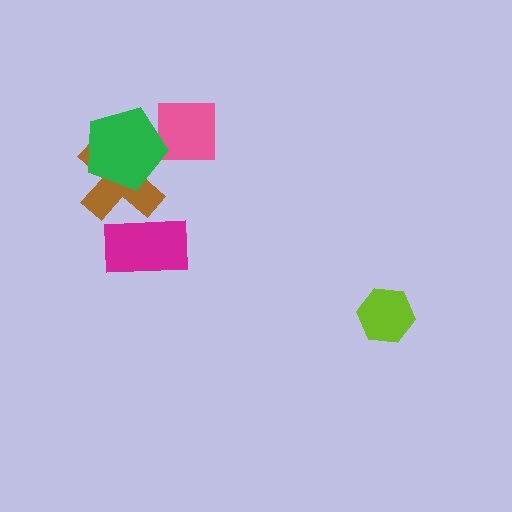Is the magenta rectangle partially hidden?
Yes, it is partially covered by another shape.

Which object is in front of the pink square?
The green pentagon is in front of the pink square.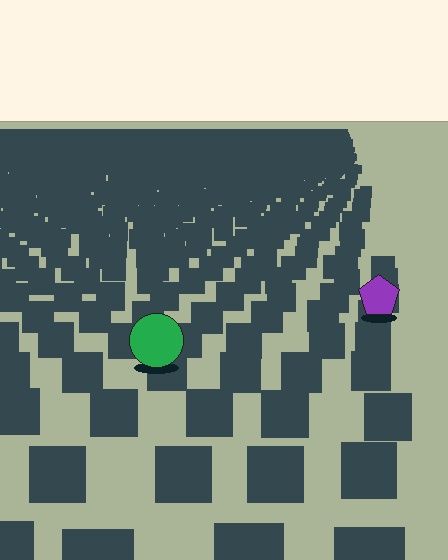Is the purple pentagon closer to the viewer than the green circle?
No. The green circle is closer — you can tell from the texture gradient: the ground texture is coarser near it.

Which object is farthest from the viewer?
The purple pentagon is farthest from the viewer. It appears smaller and the ground texture around it is denser.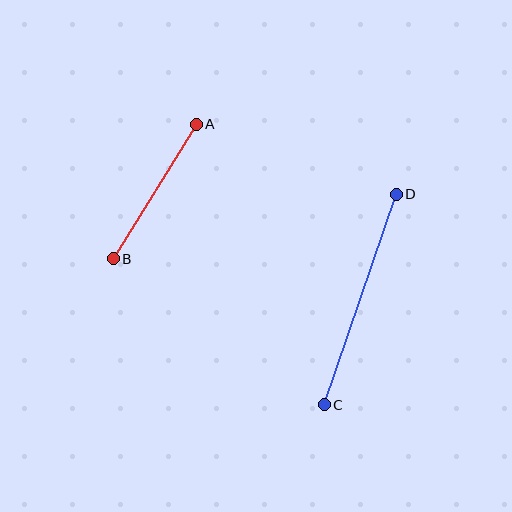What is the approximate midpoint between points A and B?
The midpoint is at approximately (155, 192) pixels.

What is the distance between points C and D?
The distance is approximately 222 pixels.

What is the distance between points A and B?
The distance is approximately 158 pixels.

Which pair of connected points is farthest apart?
Points C and D are farthest apart.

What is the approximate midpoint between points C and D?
The midpoint is at approximately (360, 299) pixels.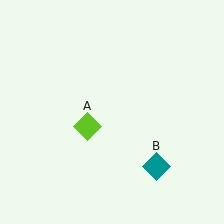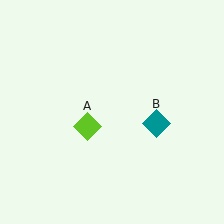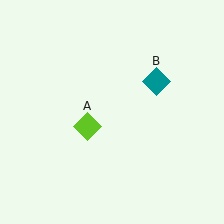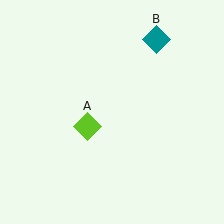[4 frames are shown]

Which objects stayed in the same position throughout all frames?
Lime diamond (object A) remained stationary.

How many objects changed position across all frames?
1 object changed position: teal diamond (object B).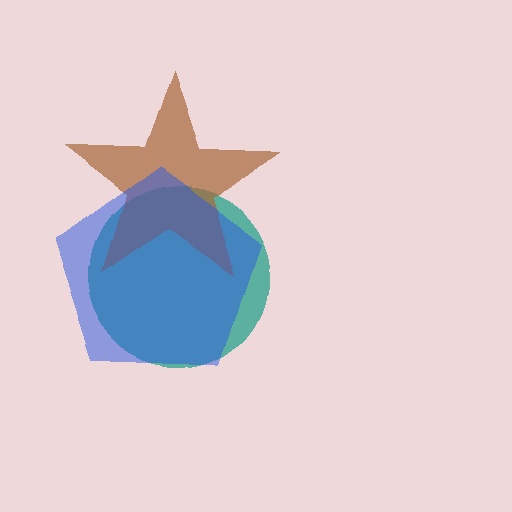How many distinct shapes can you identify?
There are 3 distinct shapes: a teal circle, a brown star, a blue pentagon.